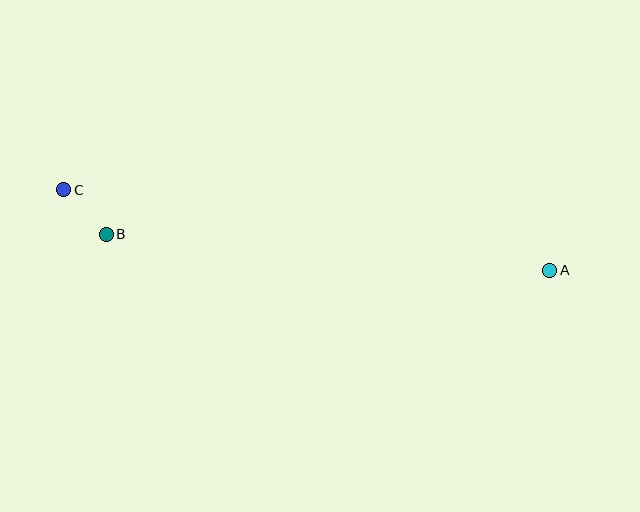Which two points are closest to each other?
Points B and C are closest to each other.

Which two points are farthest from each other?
Points A and C are farthest from each other.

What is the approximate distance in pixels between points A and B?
The distance between A and B is approximately 445 pixels.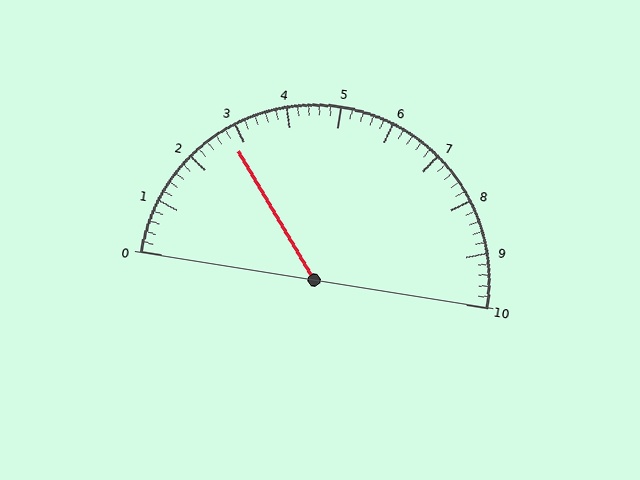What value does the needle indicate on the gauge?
The needle indicates approximately 2.8.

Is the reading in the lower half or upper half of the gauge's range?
The reading is in the lower half of the range (0 to 10).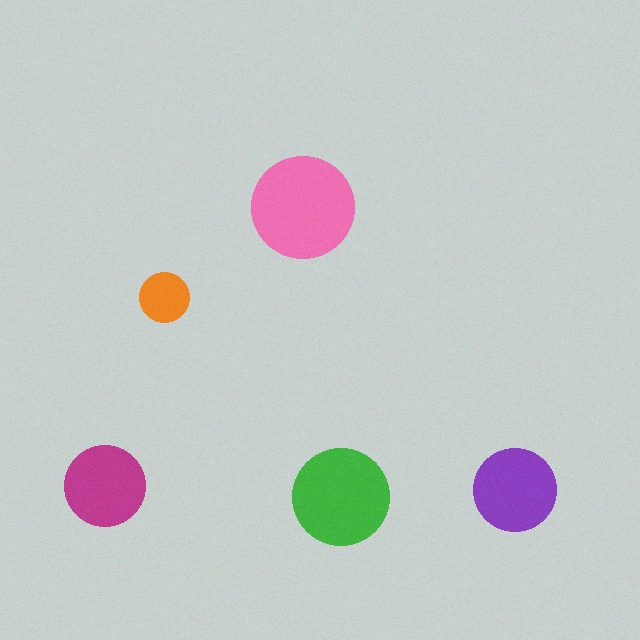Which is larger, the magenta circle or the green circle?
The green one.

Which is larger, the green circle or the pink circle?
The pink one.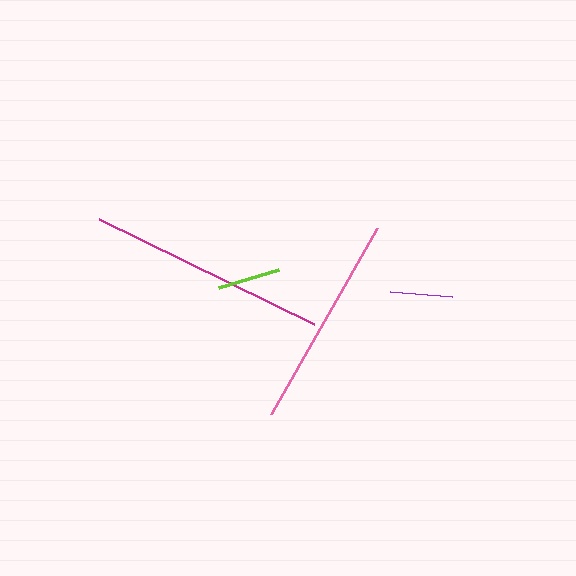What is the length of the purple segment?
The purple segment is approximately 62 pixels long.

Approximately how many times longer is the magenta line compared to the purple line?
The magenta line is approximately 3.9 times the length of the purple line.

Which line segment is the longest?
The magenta line is the longest at approximately 239 pixels.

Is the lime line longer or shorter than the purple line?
The lime line is longer than the purple line.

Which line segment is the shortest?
The purple line is the shortest at approximately 62 pixels.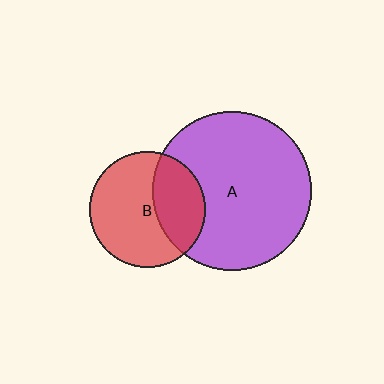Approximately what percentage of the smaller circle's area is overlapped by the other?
Approximately 35%.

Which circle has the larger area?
Circle A (purple).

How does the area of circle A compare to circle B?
Approximately 1.9 times.